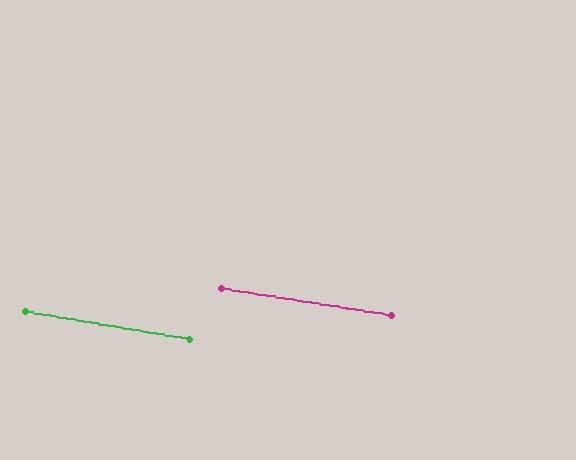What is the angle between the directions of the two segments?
Approximately 1 degree.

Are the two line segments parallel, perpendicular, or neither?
Parallel — their directions differ by only 0.5°.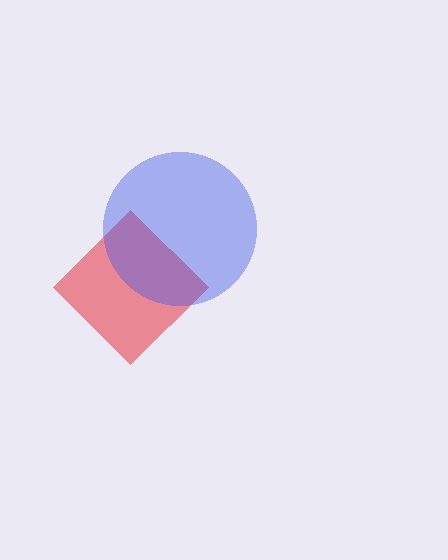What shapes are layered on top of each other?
The layered shapes are: a red diamond, a blue circle.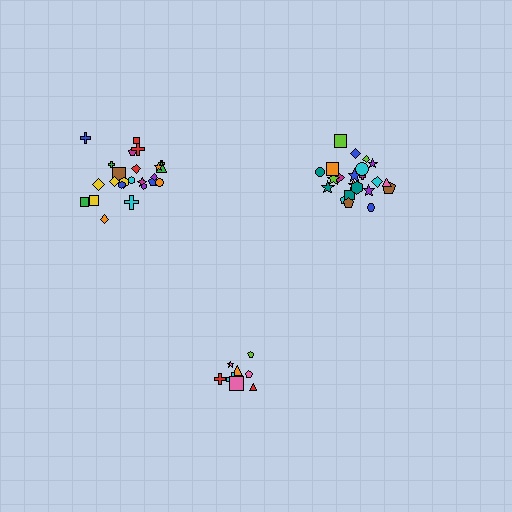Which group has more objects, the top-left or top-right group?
The top-left group.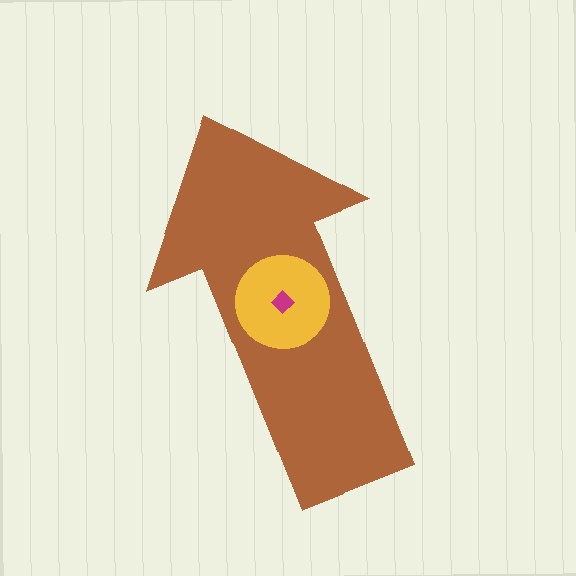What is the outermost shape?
The brown arrow.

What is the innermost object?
The magenta diamond.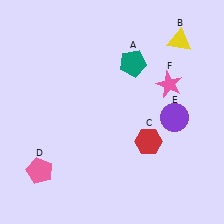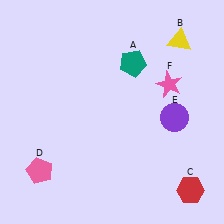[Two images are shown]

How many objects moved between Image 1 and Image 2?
1 object moved between the two images.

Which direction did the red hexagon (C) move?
The red hexagon (C) moved down.